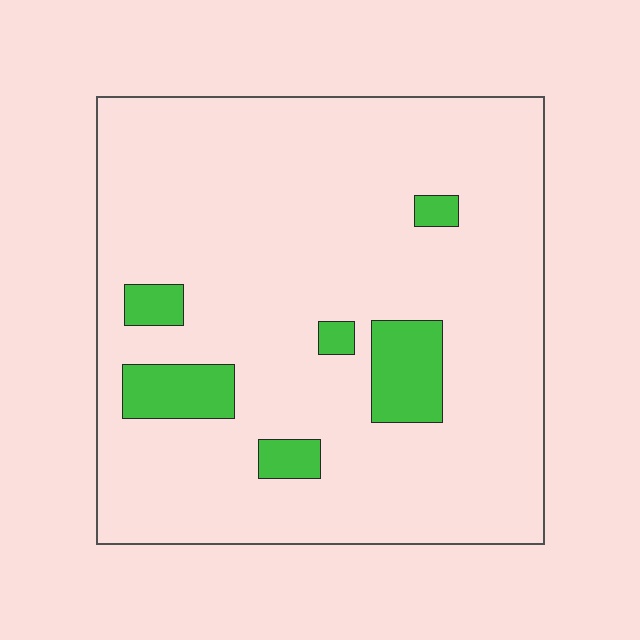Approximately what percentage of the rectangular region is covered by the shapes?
Approximately 10%.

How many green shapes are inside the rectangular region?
6.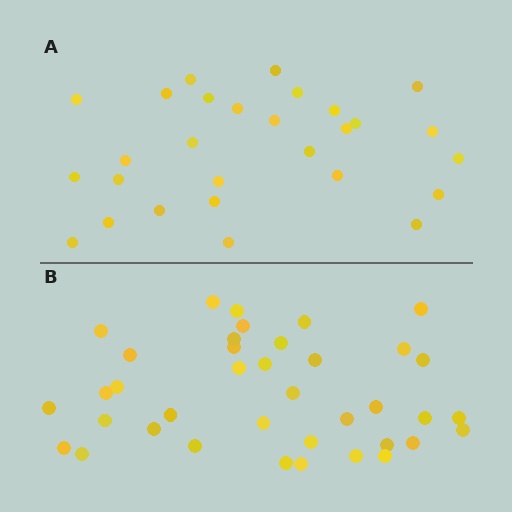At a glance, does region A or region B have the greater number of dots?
Region B (the bottom region) has more dots.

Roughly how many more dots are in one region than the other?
Region B has roughly 10 or so more dots than region A.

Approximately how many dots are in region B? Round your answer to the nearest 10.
About 40 dots. (The exact count is 38, which rounds to 40.)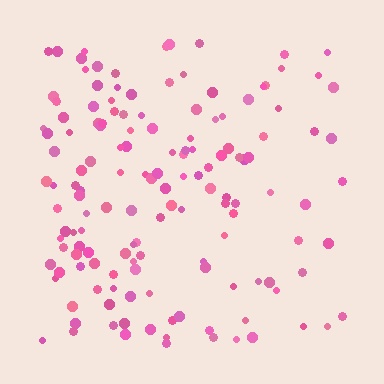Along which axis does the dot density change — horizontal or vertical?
Horizontal.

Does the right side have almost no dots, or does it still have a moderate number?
Still a moderate number, just noticeably fewer than the left.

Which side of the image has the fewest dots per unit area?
The right.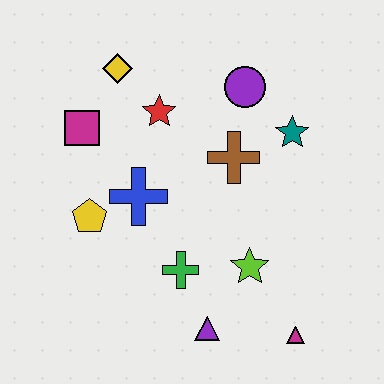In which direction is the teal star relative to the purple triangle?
The teal star is above the purple triangle.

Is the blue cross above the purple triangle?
Yes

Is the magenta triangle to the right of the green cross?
Yes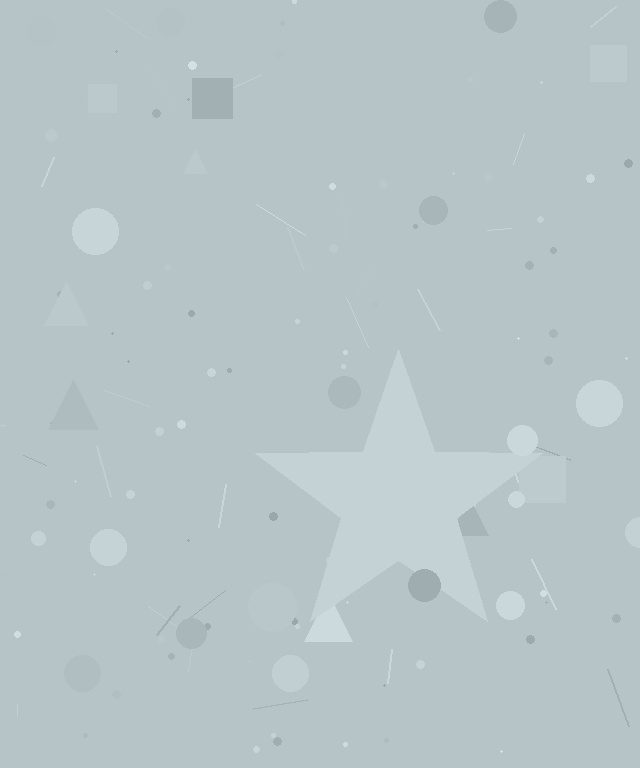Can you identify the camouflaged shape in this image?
The camouflaged shape is a star.